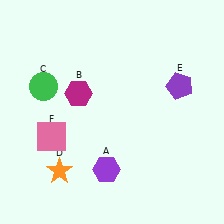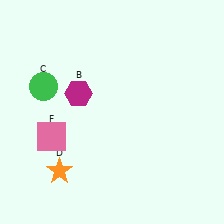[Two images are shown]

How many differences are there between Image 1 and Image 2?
There are 2 differences between the two images.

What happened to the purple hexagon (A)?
The purple hexagon (A) was removed in Image 2. It was in the bottom-left area of Image 1.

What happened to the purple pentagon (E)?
The purple pentagon (E) was removed in Image 2. It was in the top-right area of Image 1.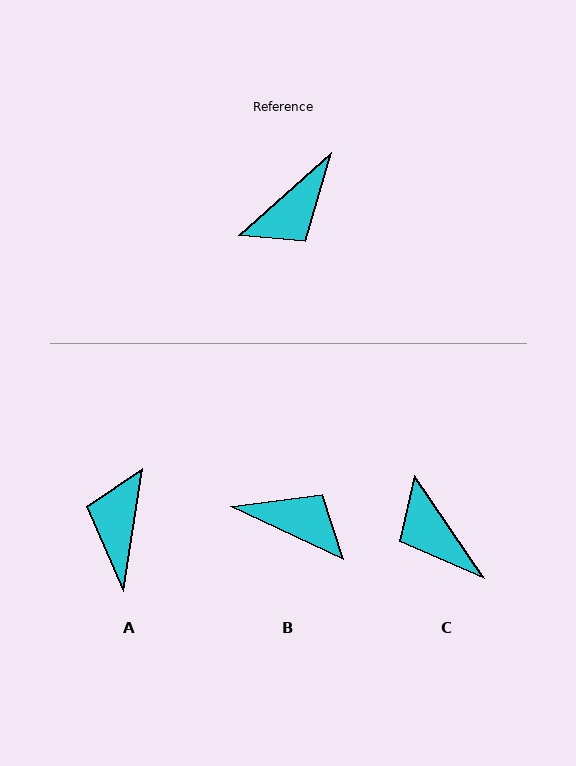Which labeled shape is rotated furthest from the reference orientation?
A, about 140 degrees away.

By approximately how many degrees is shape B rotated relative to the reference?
Approximately 114 degrees counter-clockwise.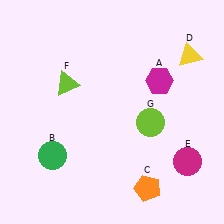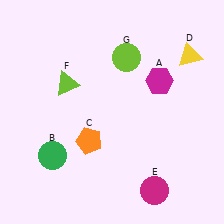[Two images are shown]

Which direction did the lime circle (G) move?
The lime circle (G) moved up.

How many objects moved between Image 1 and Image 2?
3 objects moved between the two images.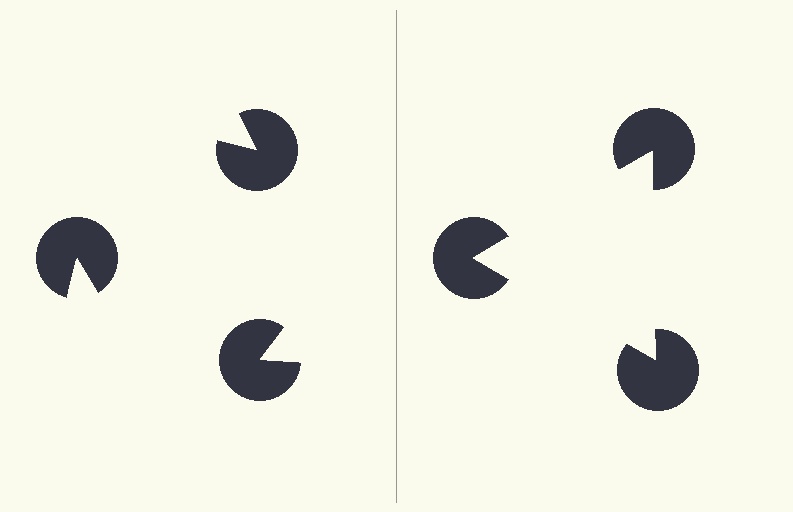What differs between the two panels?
The pac-man discs are positioned identically on both sides; only the wedge orientations differ. On the right they align to a triangle; on the left they are misaligned.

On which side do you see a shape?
An illusory triangle appears on the right side. On the left side the wedge cuts are rotated, so no coherent shape forms.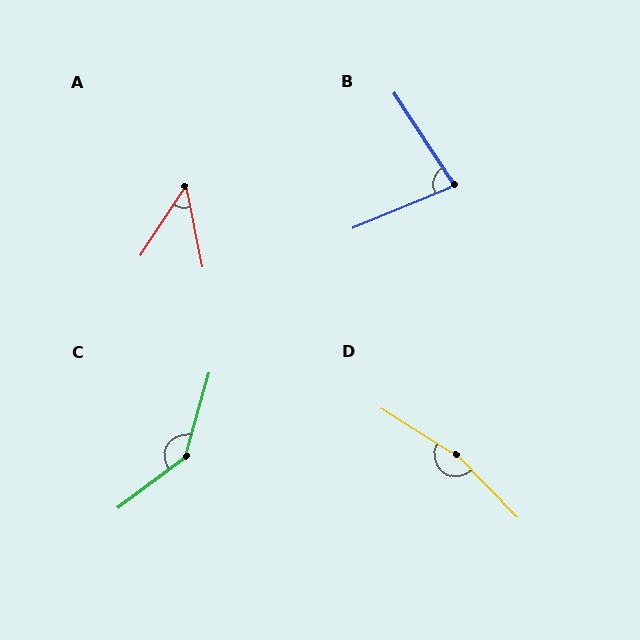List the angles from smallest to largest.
A (44°), B (80°), C (143°), D (167°).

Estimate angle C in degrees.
Approximately 143 degrees.